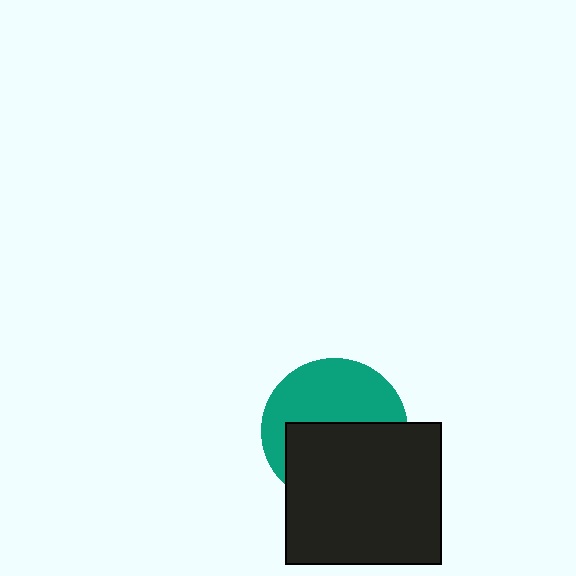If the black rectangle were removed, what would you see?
You would see the complete teal circle.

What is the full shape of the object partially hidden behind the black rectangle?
The partially hidden object is a teal circle.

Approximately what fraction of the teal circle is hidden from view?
Roughly 51% of the teal circle is hidden behind the black rectangle.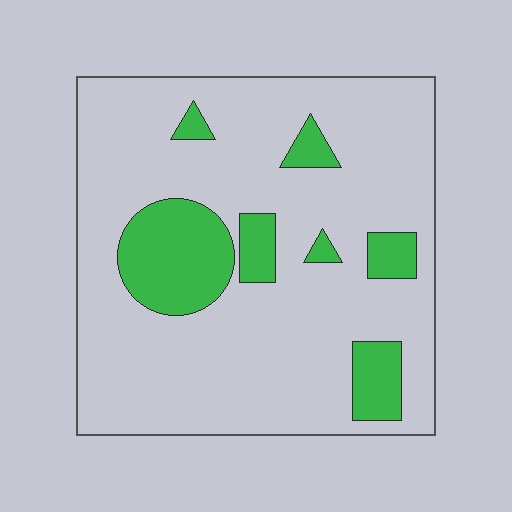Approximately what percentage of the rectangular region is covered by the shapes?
Approximately 20%.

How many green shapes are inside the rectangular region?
7.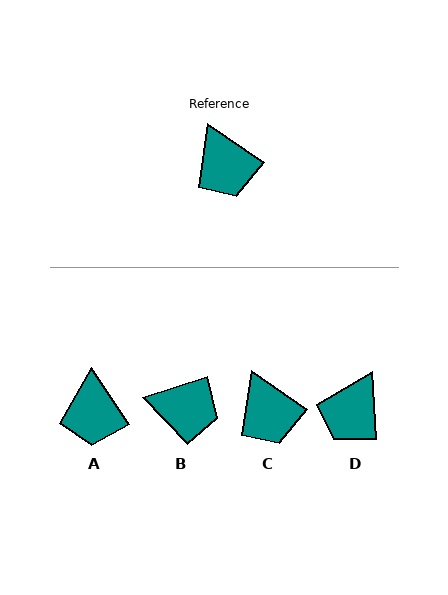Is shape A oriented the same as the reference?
No, it is off by about 22 degrees.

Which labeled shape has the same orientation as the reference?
C.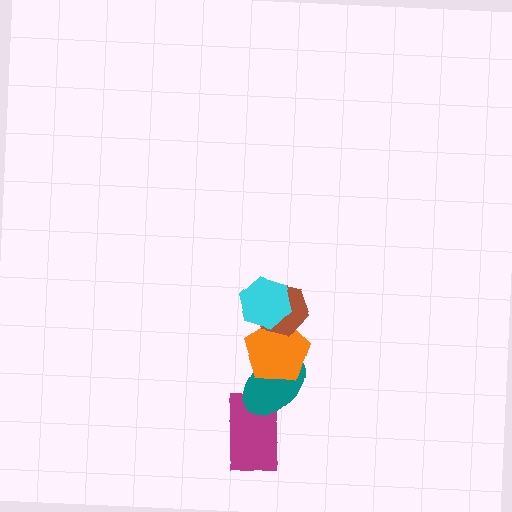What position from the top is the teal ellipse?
The teal ellipse is 4th from the top.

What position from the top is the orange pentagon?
The orange pentagon is 3rd from the top.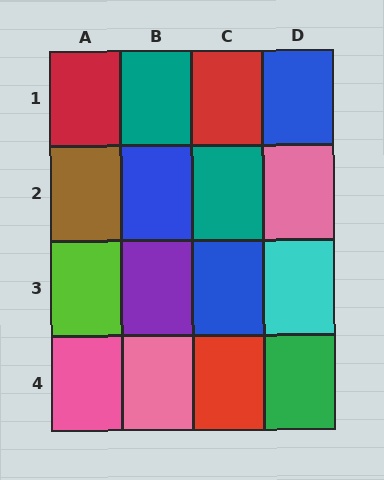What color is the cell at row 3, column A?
Lime.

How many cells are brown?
1 cell is brown.